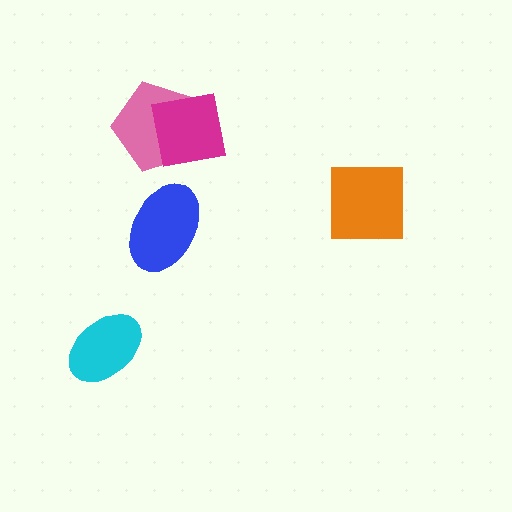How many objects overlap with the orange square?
0 objects overlap with the orange square.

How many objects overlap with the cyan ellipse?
0 objects overlap with the cyan ellipse.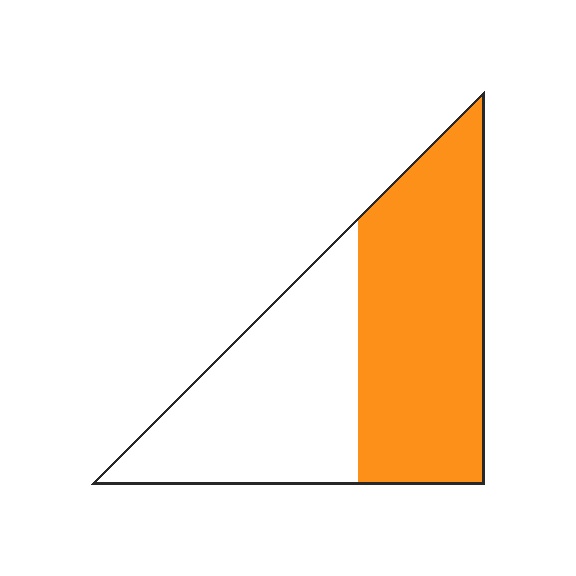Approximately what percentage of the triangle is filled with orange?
Approximately 55%.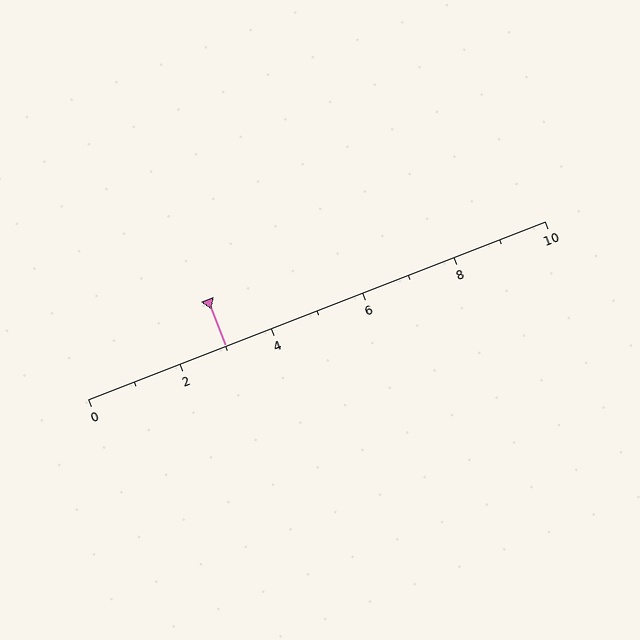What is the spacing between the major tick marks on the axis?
The major ticks are spaced 2 apart.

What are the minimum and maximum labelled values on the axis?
The axis runs from 0 to 10.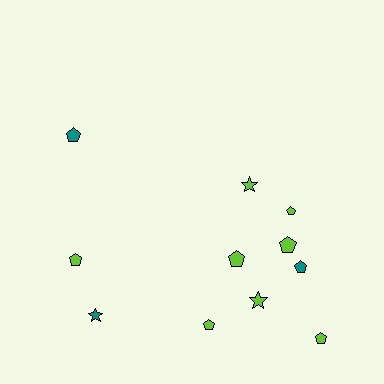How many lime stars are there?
There are 2 lime stars.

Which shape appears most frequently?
Pentagon, with 8 objects.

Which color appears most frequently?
Lime, with 8 objects.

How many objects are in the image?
There are 11 objects.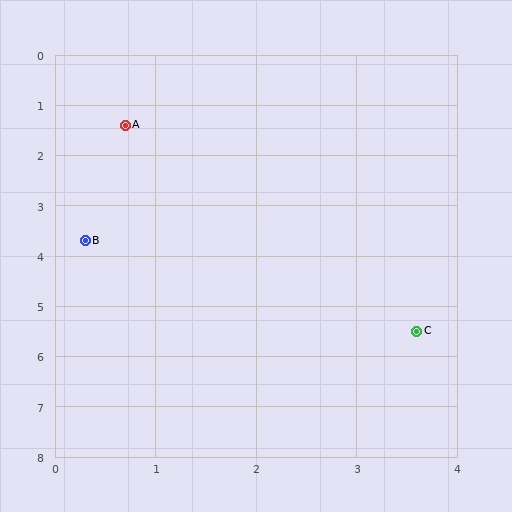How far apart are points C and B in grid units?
Points C and B are about 3.8 grid units apart.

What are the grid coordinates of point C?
Point C is at approximately (3.6, 5.5).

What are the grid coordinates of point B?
Point B is at approximately (0.3, 3.7).